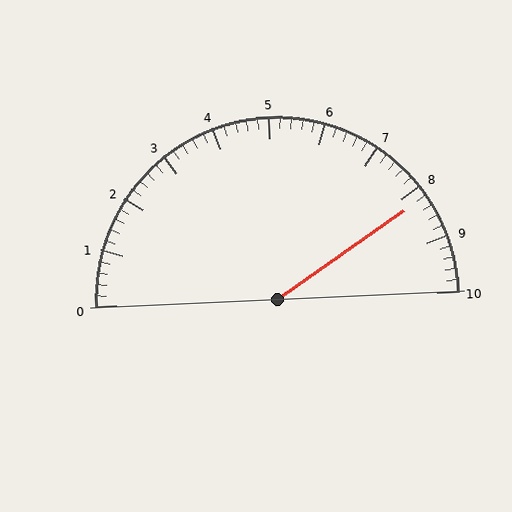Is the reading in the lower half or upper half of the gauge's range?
The reading is in the upper half of the range (0 to 10).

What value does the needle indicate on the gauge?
The needle indicates approximately 8.2.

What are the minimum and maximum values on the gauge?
The gauge ranges from 0 to 10.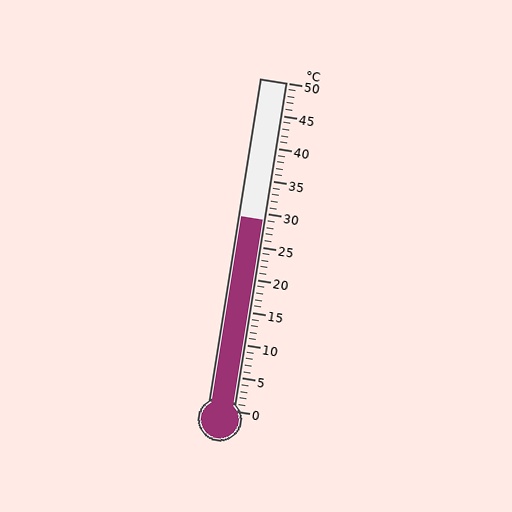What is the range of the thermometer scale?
The thermometer scale ranges from 0°C to 50°C.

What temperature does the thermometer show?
The thermometer shows approximately 29°C.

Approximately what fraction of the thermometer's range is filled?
The thermometer is filled to approximately 60% of its range.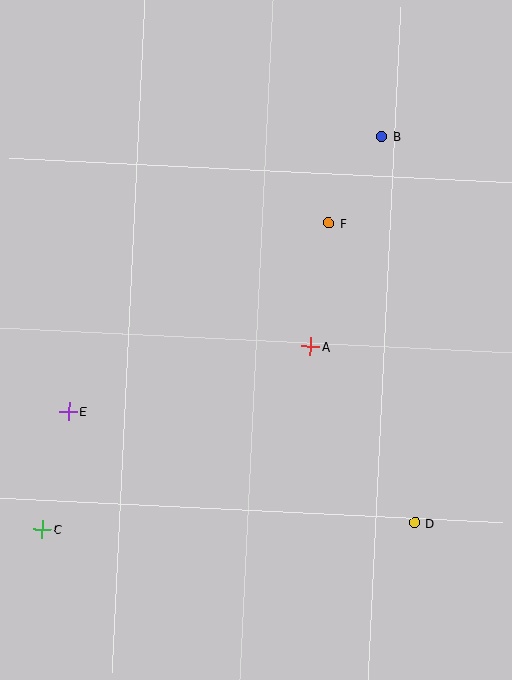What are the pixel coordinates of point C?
Point C is at (42, 529).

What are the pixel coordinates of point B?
Point B is at (382, 136).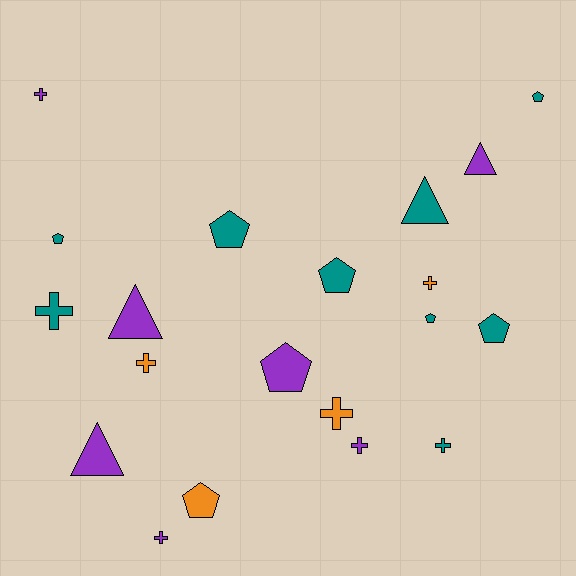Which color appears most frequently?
Teal, with 9 objects.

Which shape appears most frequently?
Pentagon, with 8 objects.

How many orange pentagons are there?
There is 1 orange pentagon.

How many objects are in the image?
There are 20 objects.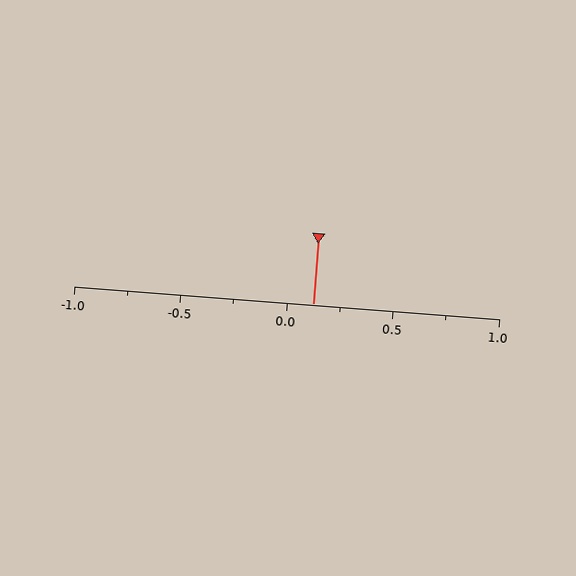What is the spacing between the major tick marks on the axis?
The major ticks are spaced 0.5 apart.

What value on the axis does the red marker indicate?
The marker indicates approximately 0.12.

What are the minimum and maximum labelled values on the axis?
The axis runs from -1.0 to 1.0.